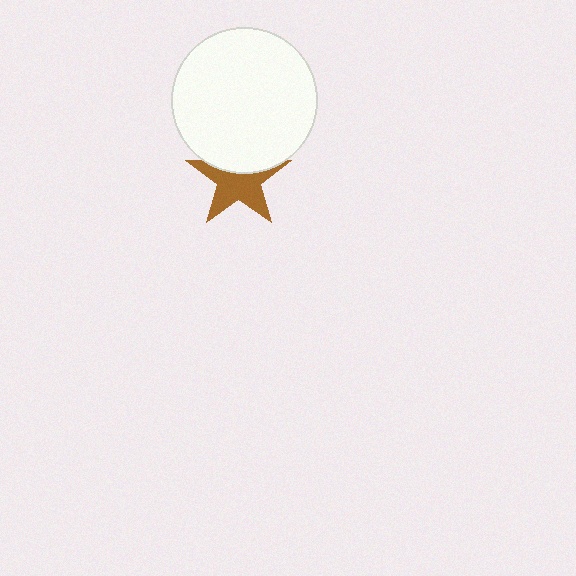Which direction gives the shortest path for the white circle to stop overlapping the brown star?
Moving up gives the shortest separation.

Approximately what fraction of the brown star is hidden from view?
Roughly 37% of the brown star is hidden behind the white circle.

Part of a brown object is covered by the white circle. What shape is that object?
It is a star.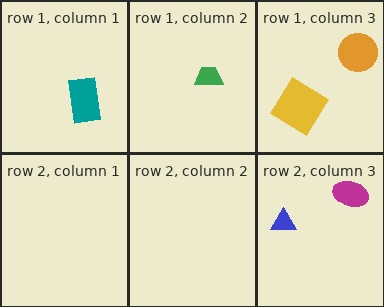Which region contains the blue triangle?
The row 2, column 3 region.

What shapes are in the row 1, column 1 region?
The teal rectangle.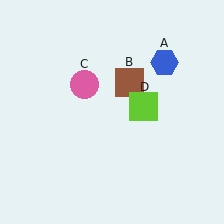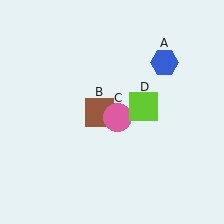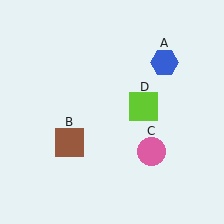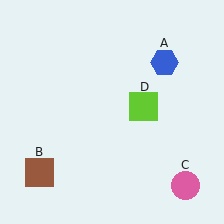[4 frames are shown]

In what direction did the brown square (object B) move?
The brown square (object B) moved down and to the left.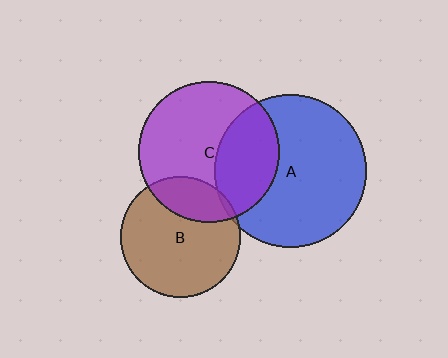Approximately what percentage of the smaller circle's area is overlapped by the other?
Approximately 25%.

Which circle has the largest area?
Circle A (blue).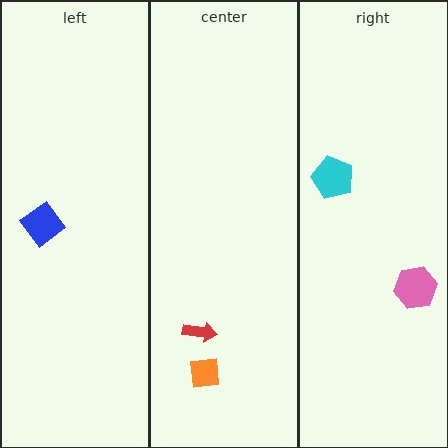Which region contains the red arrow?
The center region.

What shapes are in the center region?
The red arrow, the orange square.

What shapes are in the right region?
The cyan pentagon, the pink hexagon.